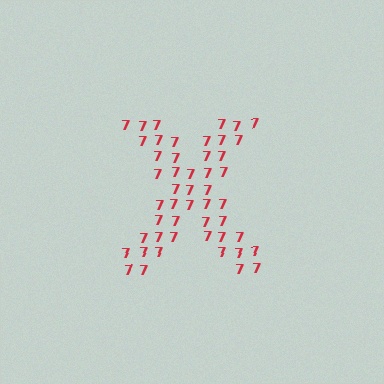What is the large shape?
The large shape is the letter X.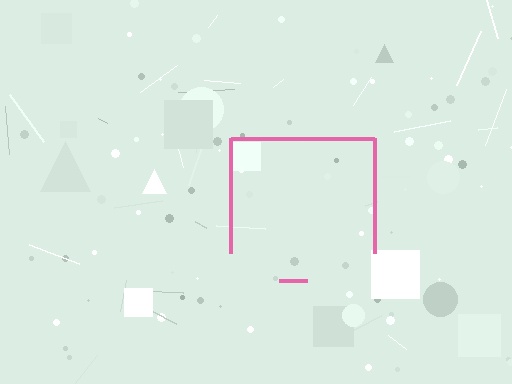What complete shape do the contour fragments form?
The contour fragments form a square.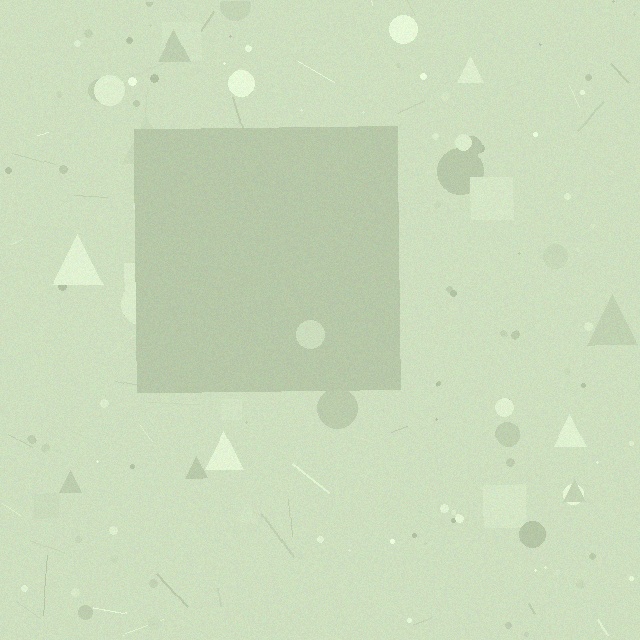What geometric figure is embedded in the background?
A square is embedded in the background.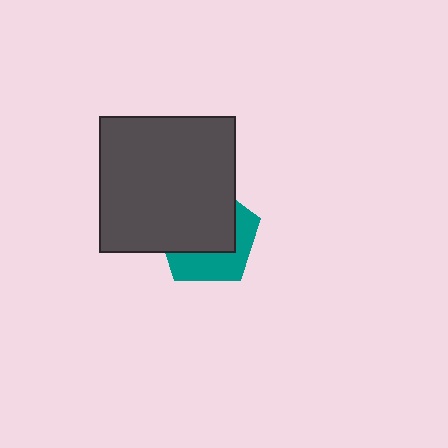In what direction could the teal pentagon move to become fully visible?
The teal pentagon could move toward the lower-right. That would shift it out from behind the dark gray square entirely.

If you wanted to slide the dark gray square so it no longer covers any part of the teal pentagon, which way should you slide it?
Slide it toward the upper-left — that is the most direct way to separate the two shapes.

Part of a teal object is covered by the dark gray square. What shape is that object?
It is a pentagon.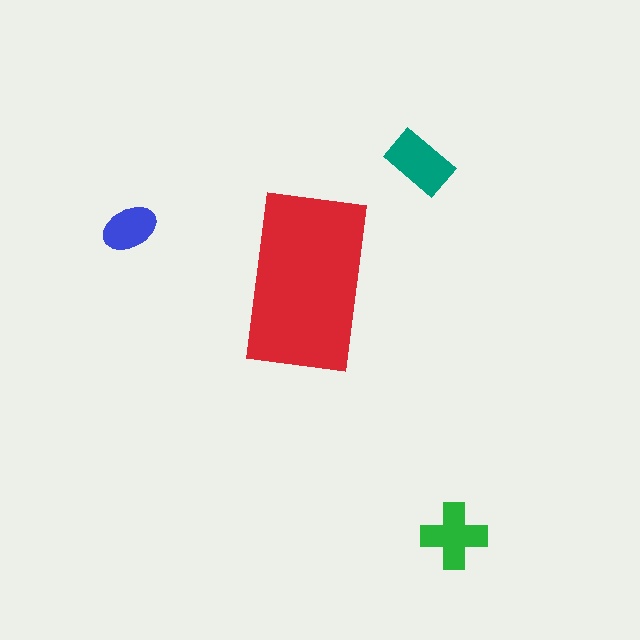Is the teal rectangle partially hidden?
No, the teal rectangle is fully visible.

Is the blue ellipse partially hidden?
No, the blue ellipse is fully visible.